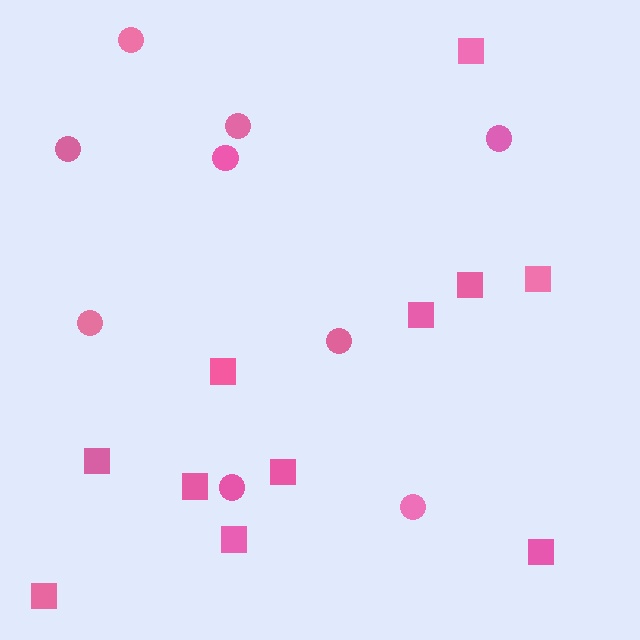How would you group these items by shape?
There are 2 groups: one group of circles (9) and one group of squares (11).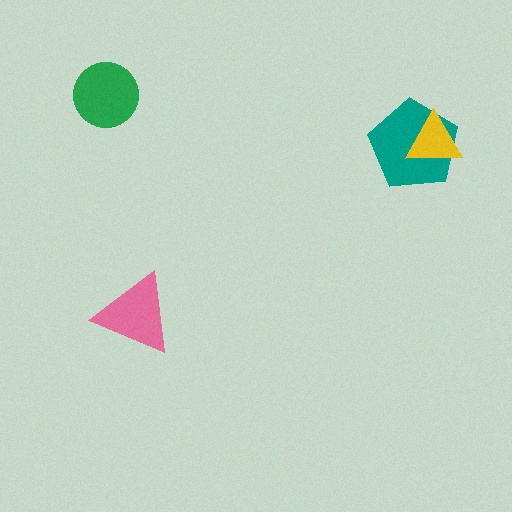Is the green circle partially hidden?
No, no other shape covers it.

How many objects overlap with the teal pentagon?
1 object overlaps with the teal pentagon.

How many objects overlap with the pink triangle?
0 objects overlap with the pink triangle.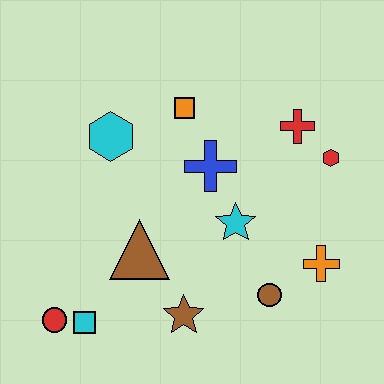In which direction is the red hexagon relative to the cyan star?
The red hexagon is to the right of the cyan star.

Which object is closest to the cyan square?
The red circle is closest to the cyan square.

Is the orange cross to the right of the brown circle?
Yes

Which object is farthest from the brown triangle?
The red hexagon is farthest from the brown triangle.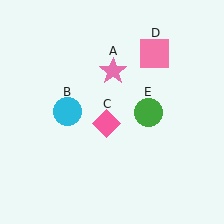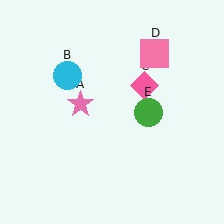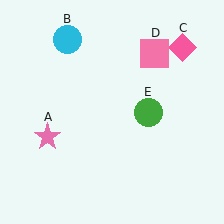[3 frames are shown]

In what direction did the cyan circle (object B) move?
The cyan circle (object B) moved up.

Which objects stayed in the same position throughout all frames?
Pink square (object D) and green circle (object E) remained stationary.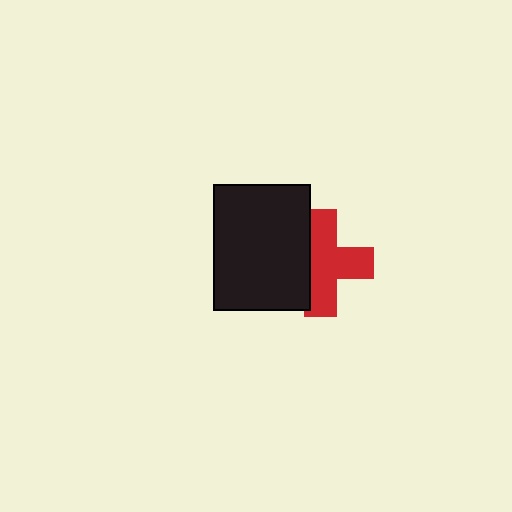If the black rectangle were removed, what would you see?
You would see the complete red cross.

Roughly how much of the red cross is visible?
Most of it is visible (roughly 67%).